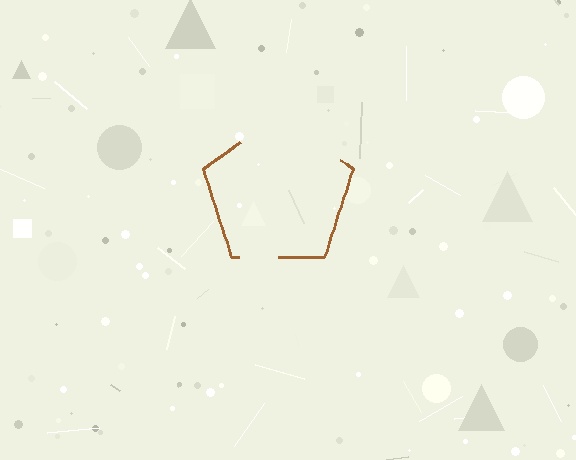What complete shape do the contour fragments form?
The contour fragments form a pentagon.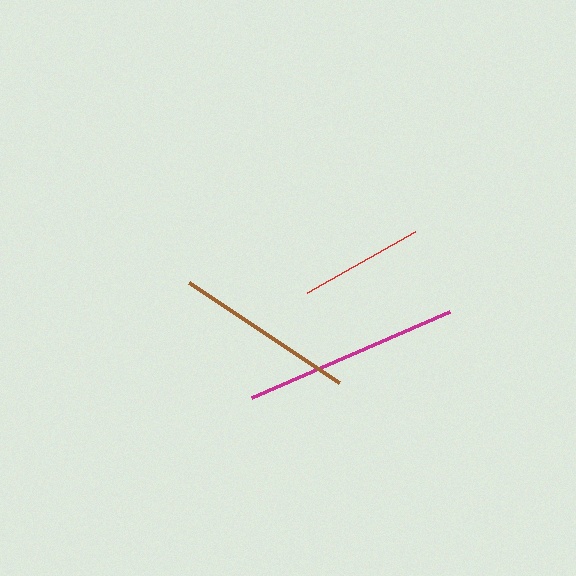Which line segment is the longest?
The magenta line is the longest at approximately 216 pixels.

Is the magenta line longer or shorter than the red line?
The magenta line is longer than the red line.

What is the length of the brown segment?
The brown segment is approximately 181 pixels long.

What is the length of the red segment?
The red segment is approximately 123 pixels long.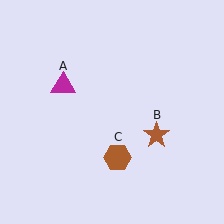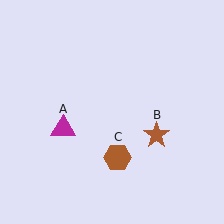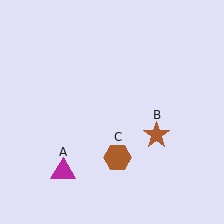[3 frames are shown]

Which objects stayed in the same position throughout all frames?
Brown star (object B) and brown hexagon (object C) remained stationary.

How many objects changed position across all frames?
1 object changed position: magenta triangle (object A).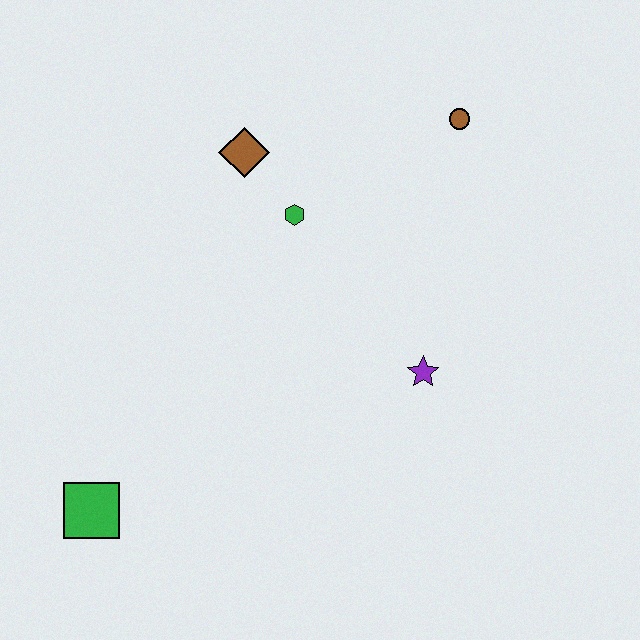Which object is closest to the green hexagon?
The brown diamond is closest to the green hexagon.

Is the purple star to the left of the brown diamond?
No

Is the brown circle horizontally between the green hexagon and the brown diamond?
No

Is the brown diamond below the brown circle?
Yes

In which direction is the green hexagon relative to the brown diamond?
The green hexagon is below the brown diamond.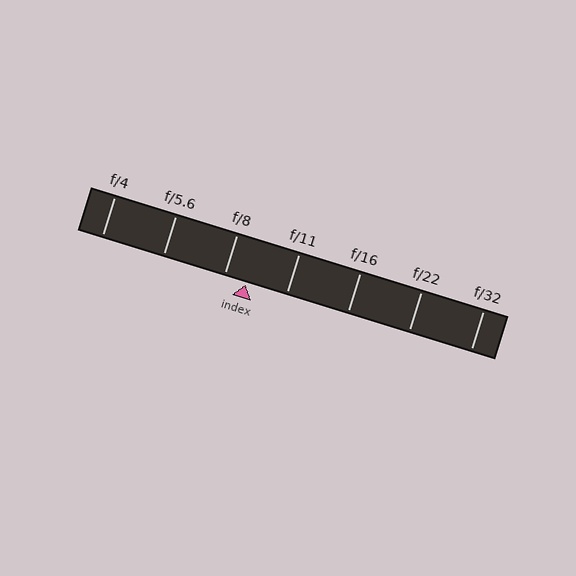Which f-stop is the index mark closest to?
The index mark is closest to f/8.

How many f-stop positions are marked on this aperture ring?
There are 7 f-stop positions marked.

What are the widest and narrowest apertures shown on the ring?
The widest aperture shown is f/4 and the narrowest is f/32.